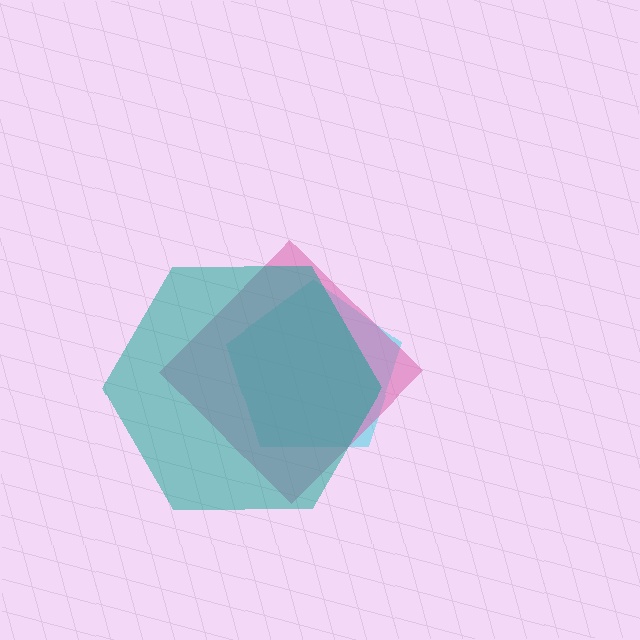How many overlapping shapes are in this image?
There are 3 overlapping shapes in the image.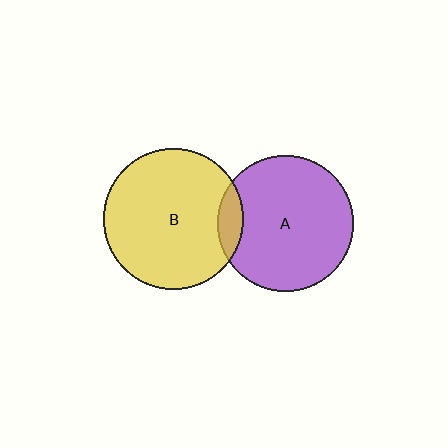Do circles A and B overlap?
Yes.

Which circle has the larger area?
Circle B (yellow).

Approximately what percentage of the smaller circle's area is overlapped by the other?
Approximately 10%.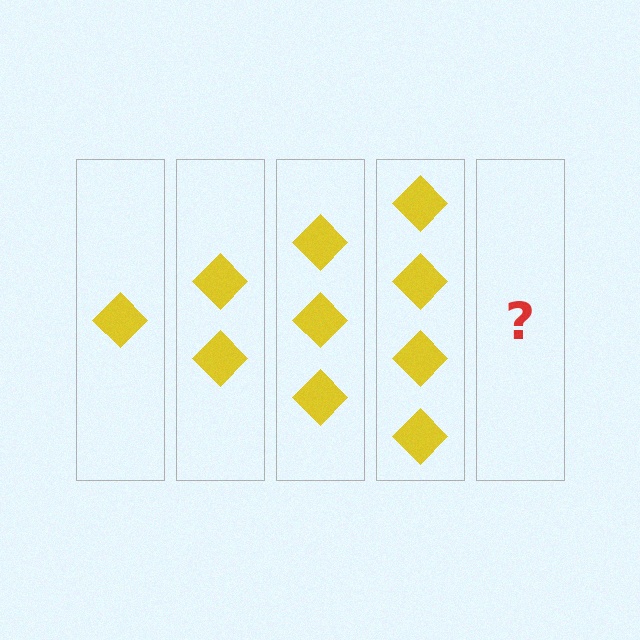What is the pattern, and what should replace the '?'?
The pattern is that each step adds one more diamond. The '?' should be 5 diamonds.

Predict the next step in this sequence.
The next step is 5 diamonds.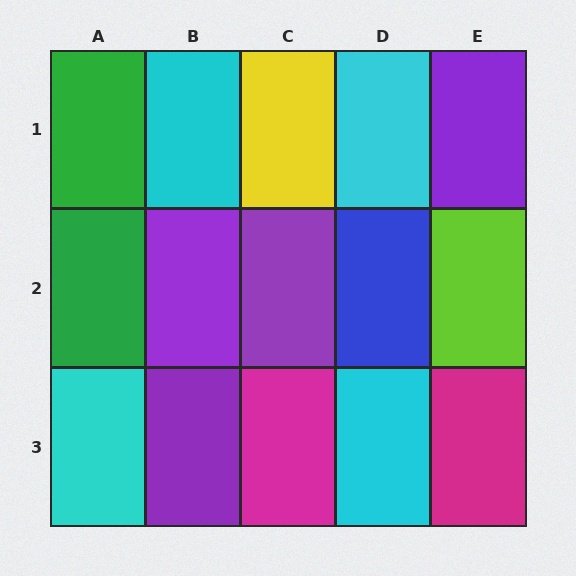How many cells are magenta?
2 cells are magenta.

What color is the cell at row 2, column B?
Purple.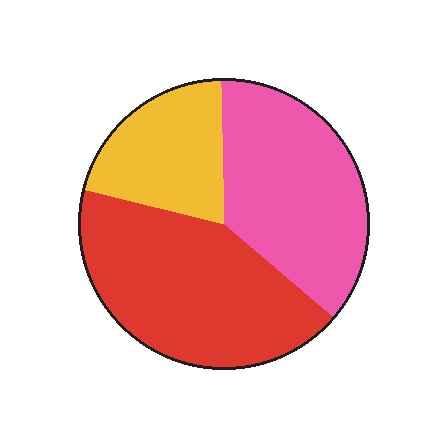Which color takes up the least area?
Yellow, at roughly 20%.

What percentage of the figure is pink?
Pink takes up about three eighths (3/8) of the figure.